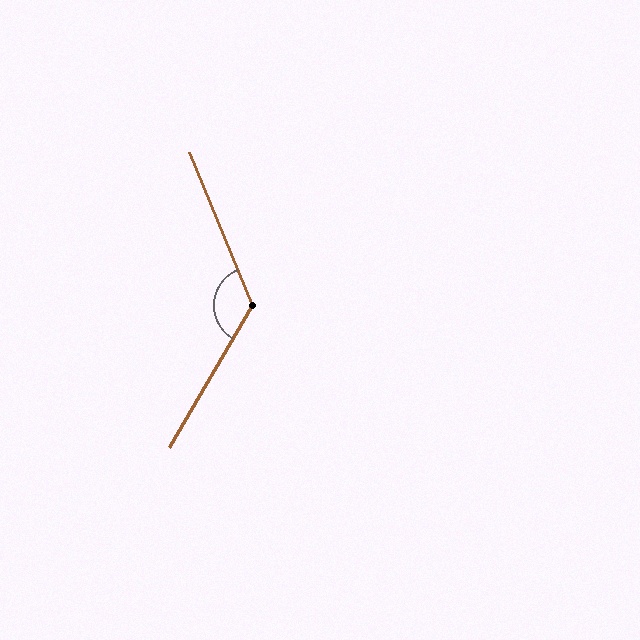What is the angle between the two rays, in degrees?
Approximately 127 degrees.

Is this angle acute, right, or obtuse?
It is obtuse.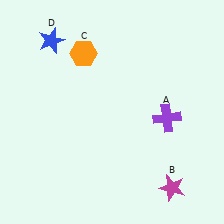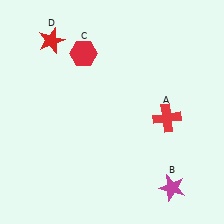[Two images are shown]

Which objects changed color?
A changed from purple to red. C changed from orange to red. D changed from blue to red.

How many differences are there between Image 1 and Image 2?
There are 3 differences between the two images.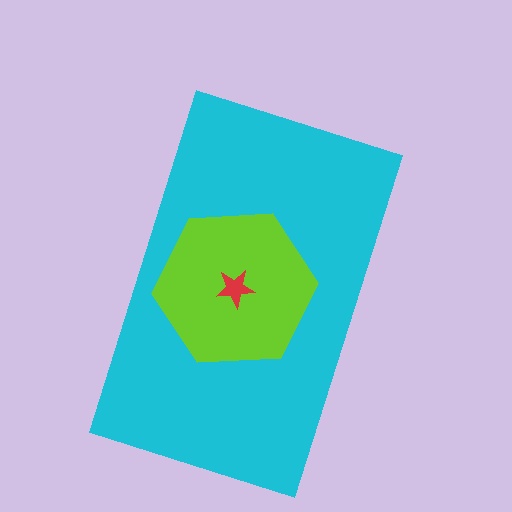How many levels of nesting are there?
3.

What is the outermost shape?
The cyan rectangle.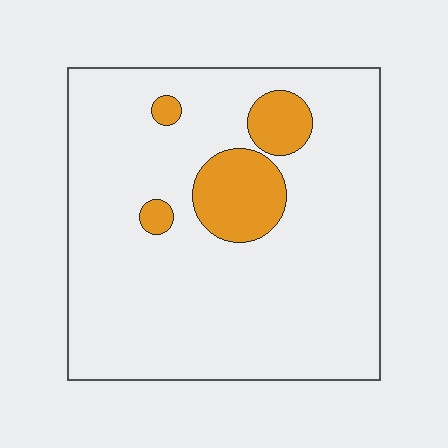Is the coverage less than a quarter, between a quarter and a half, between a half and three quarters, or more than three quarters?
Less than a quarter.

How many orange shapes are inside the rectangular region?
4.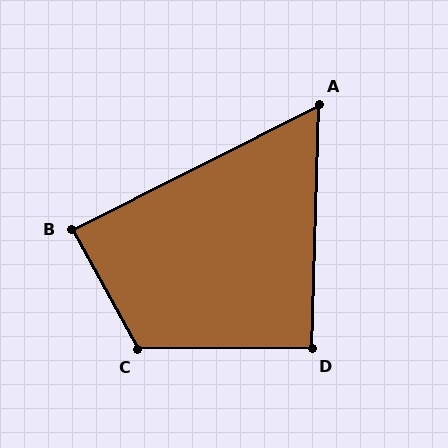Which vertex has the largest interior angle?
C, at approximately 118 degrees.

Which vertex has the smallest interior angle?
A, at approximately 62 degrees.